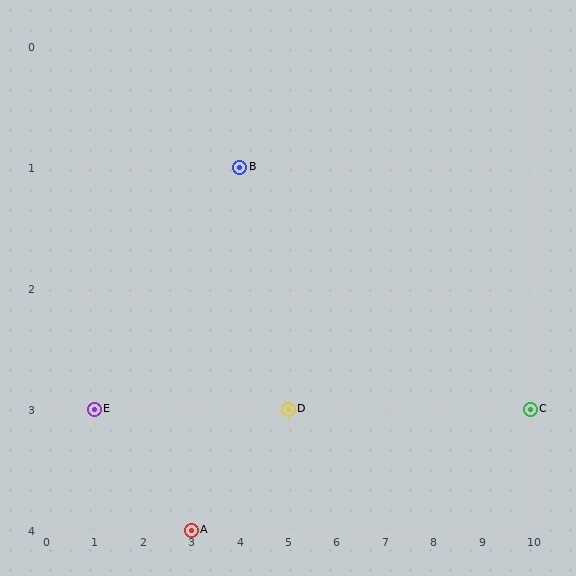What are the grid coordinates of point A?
Point A is at grid coordinates (3, 4).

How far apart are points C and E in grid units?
Points C and E are 9 columns apart.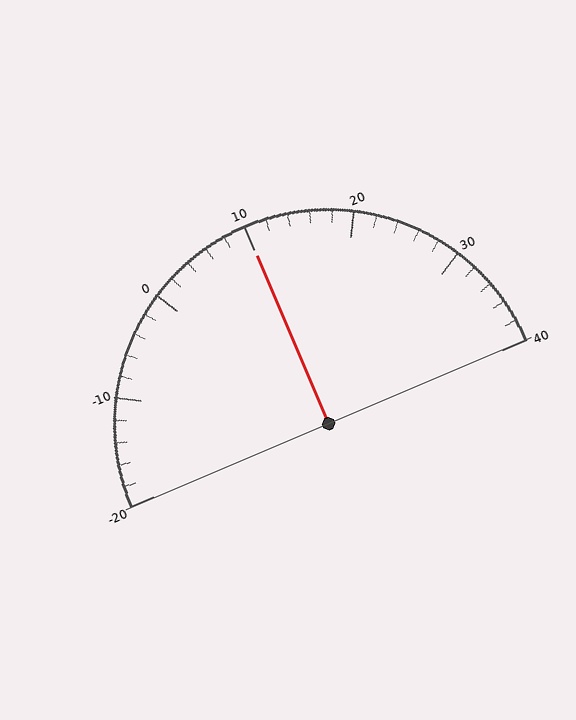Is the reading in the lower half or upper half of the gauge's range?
The reading is in the upper half of the range (-20 to 40).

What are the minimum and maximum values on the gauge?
The gauge ranges from -20 to 40.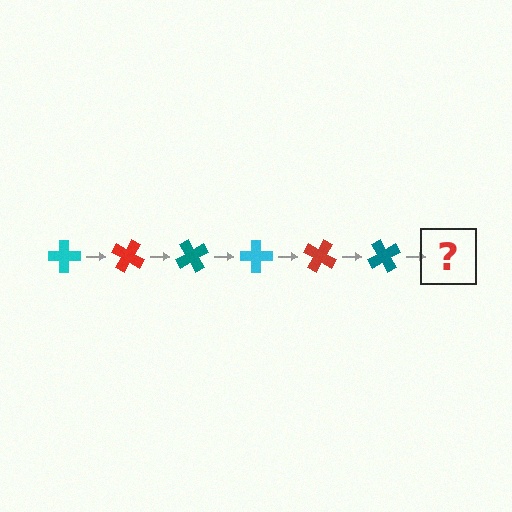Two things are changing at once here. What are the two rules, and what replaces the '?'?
The two rules are that it rotates 30 degrees each step and the color cycles through cyan, red, and teal. The '?' should be a cyan cross, rotated 180 degrees from the start.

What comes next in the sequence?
The next element should be a cyan cross, rotated 180 degrees from the start.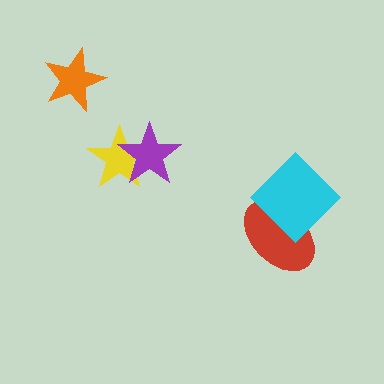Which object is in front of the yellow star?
The purple star is in front of the yellow star.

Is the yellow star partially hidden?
Yes, it is partially covered by another shape.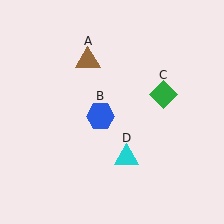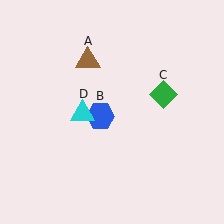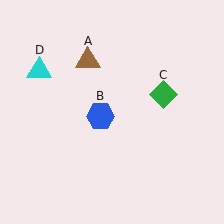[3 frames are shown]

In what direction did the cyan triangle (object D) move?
The cyan triangle (object D) moved up and to the left.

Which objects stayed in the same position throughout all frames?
Brown triangle (object A) and blue hexagon (object B) and green diamond (object C) remained stationary.